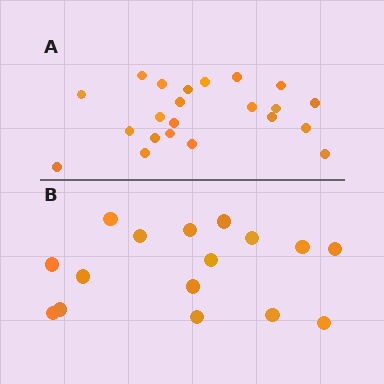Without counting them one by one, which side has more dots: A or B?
Region A (the top region) has more dots.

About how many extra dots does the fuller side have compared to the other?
Region A has about 6 more dots than region B.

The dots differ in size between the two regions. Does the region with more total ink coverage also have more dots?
No. Region B has more total ink coverage because its dots are larger, but region A actually contains more individual dots. Total area can be misleading — the number of items is what matters here.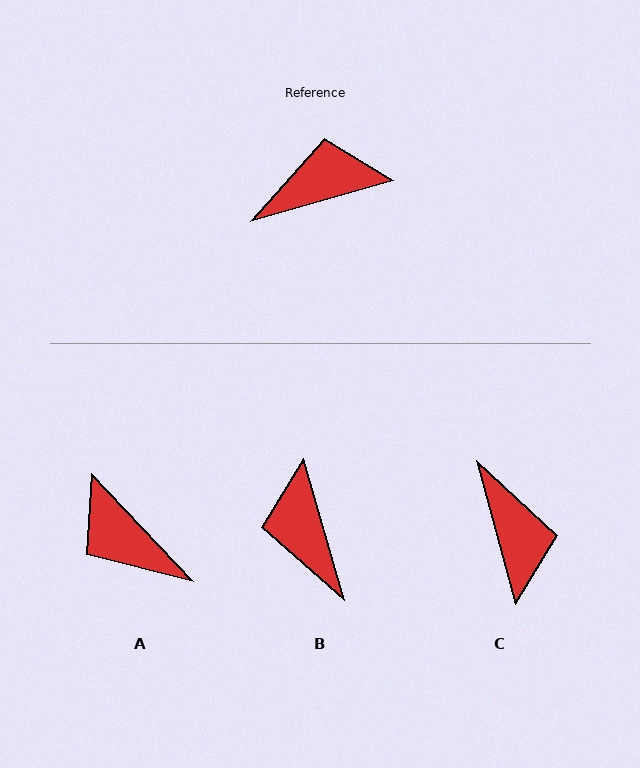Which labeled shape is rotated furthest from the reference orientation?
A, about 117 degrees away.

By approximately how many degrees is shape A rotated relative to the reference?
Approximately 117 degrees counter-clockwise.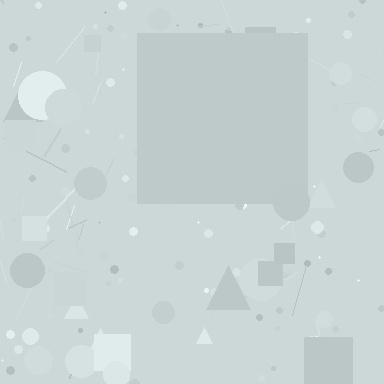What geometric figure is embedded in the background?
A square is embedded in the background.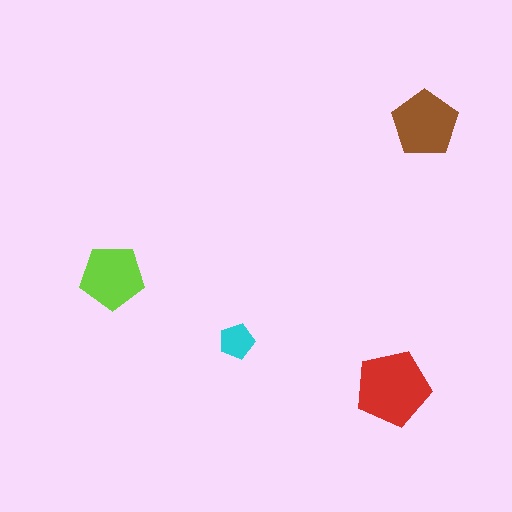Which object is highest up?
The brown pentagon is topmost.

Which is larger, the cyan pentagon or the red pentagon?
The red one.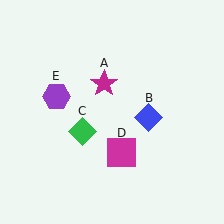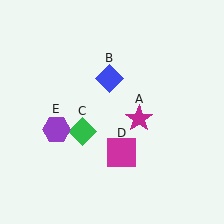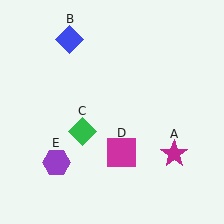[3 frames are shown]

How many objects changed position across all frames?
3 objects changed position: magenta star (object A), blue diamond (object B), purple hexagon (object E).